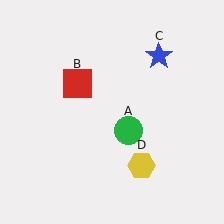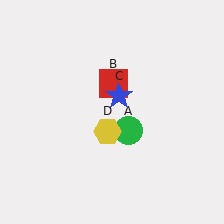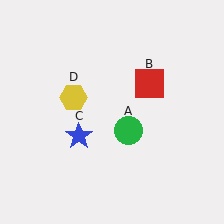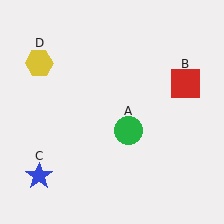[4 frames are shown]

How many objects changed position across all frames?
3 objects changed position: red square (object B), blue star (object C), yellow hexagon (object D).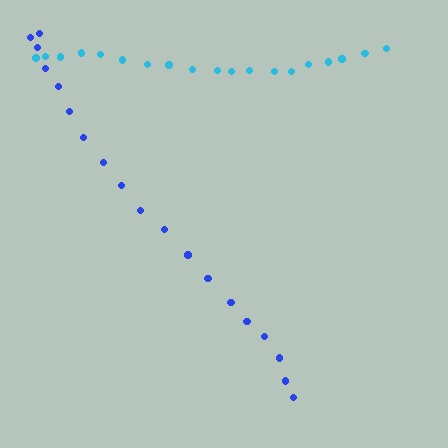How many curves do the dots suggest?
There are 2 distinct paths.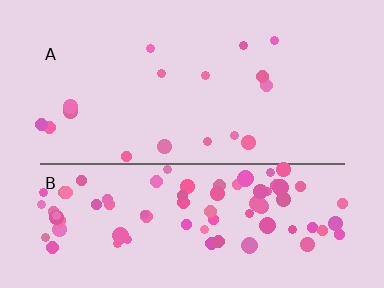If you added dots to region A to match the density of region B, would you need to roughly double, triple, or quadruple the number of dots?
Approximately quadruple.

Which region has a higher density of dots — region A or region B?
B (the bottom).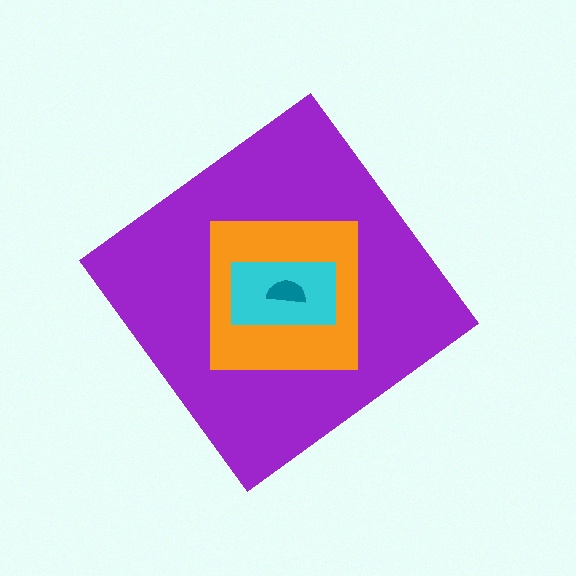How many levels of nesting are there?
4.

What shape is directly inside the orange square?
The cyan rectangle.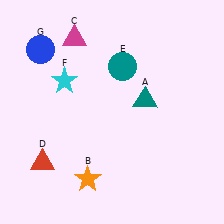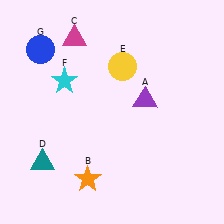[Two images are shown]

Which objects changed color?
A changed from teal to purple. D changed from red to teal. E changed from teal to yellow.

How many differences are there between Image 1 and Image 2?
There are 3 differences between the two images.